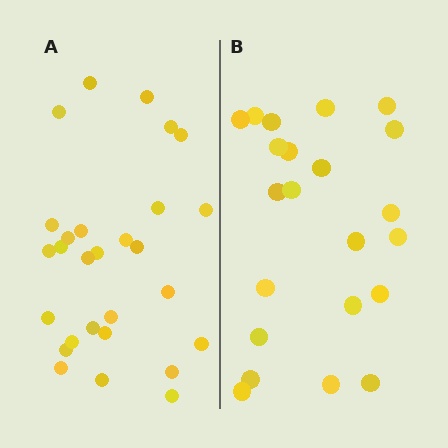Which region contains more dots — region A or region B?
Region A (the left region) has more dots.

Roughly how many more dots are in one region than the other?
Region A has about 6 more dots than region B.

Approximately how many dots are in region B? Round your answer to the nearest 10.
About 20 dots. (The exact count is 22, which rounds to 20.)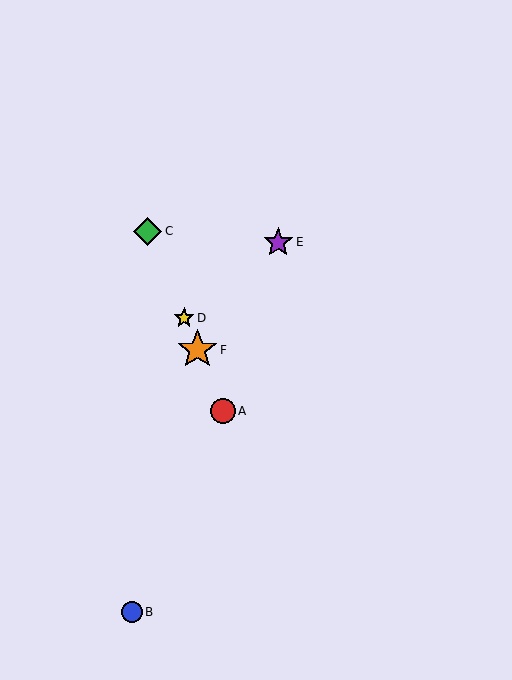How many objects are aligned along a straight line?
4 objects (A, C, D, F) are aligned along a straight line.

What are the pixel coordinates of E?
Object E is at (278, 242).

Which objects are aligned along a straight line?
Objects A, C, D, F are aligned along a straight line.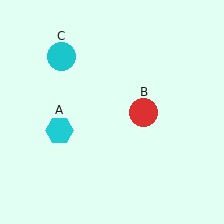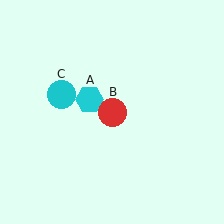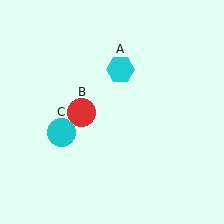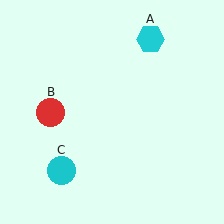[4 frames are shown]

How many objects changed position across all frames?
3 objects changed position: cyan hexagon (object A), red circle (object B), cyan circle (object C).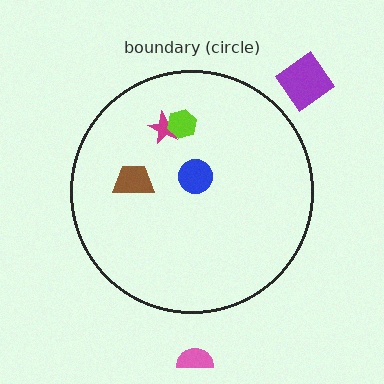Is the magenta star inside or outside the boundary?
Inside.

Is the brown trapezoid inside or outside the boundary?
Inside.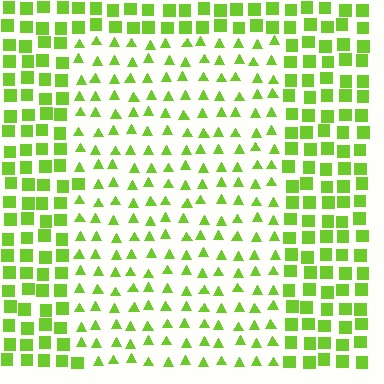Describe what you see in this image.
The image is filled with small lime elements arranged in a uniform grid. A rectangle-shaped region contains triangles, while the surrounding area contains squares. The boundary is defined purely by the change in element shape.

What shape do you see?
I see a rectangle.